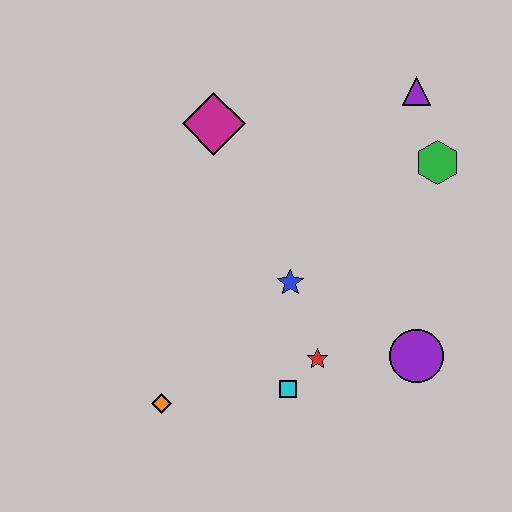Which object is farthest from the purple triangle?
The orange diamond is farthest from the purple triangle.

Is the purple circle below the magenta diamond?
Yes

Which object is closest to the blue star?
The red star is closest to the blue star.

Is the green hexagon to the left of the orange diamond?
No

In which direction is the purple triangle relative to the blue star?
The purple triangle is above the blue star.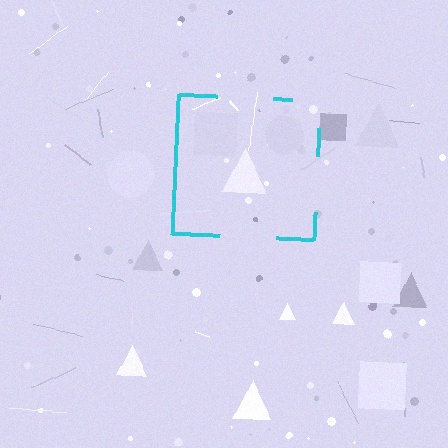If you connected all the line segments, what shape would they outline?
They would outline a square.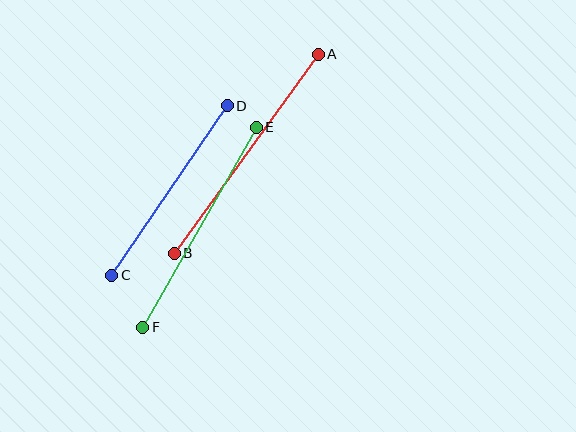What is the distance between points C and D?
The distance is approximately 205 pixels.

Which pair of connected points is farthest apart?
Points A and B are farthest apart.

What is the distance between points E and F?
The distance is approximately 230 pixels.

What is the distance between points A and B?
The distance is approximately 245 pixels.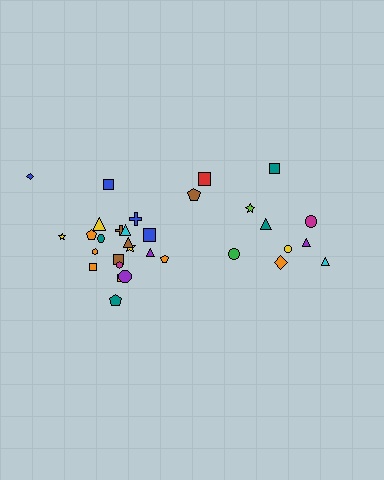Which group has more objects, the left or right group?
The left group.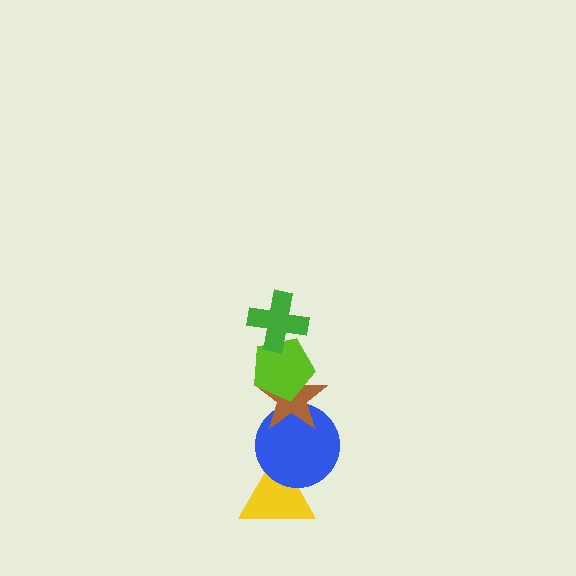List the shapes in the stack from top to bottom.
From top to bottom: the green cross, the lime pentagon, the brown star, the blue circle, the yellow triangle.